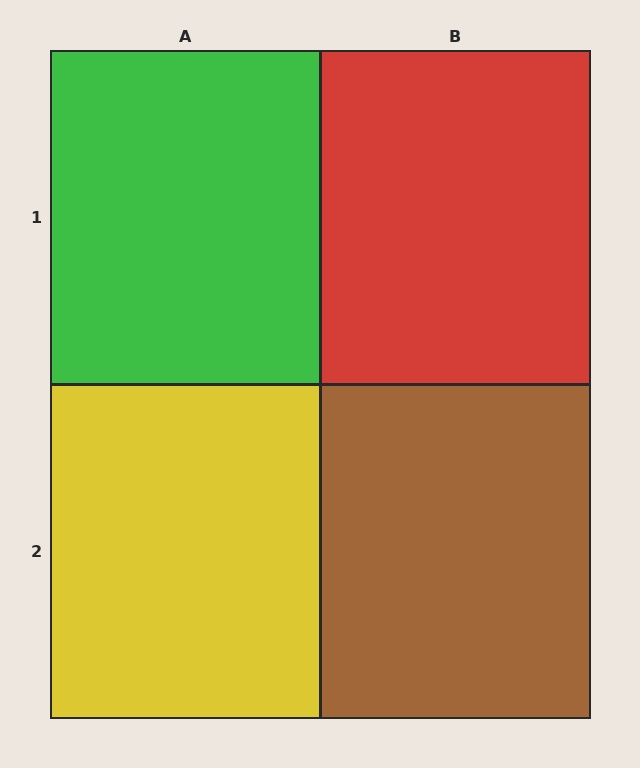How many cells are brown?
1 cell is brown.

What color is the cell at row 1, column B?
Red.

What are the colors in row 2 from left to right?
Yellow, brown.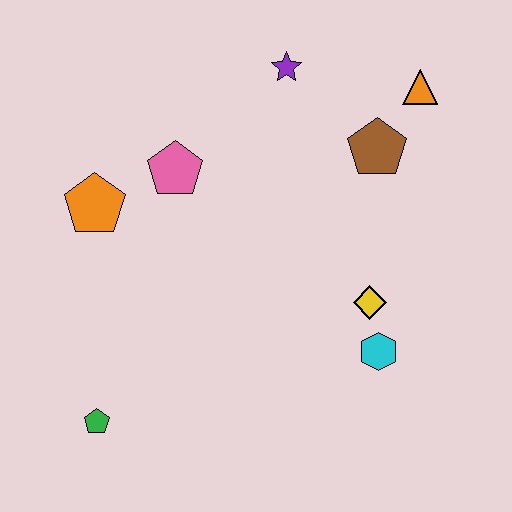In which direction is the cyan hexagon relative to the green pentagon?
The cyan hexagon is to the right of the green pentagon.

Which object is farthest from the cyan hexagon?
The orange pentagon is farthest from the cyan hexagon.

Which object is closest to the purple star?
The brown pentagon is closest to the purple star.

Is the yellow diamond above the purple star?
No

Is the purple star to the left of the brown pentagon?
Yes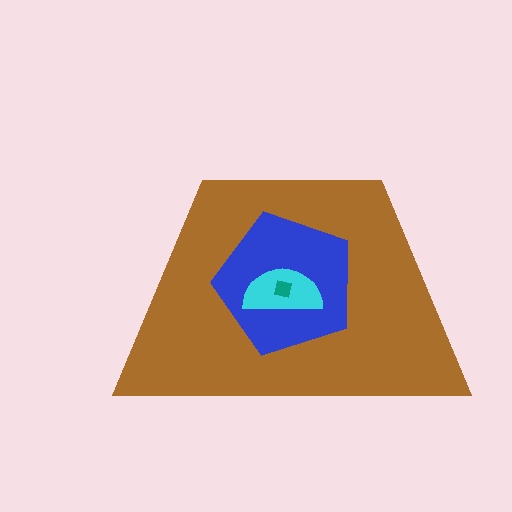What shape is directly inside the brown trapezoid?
The blue pentagon.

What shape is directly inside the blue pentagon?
The cyan semicircle.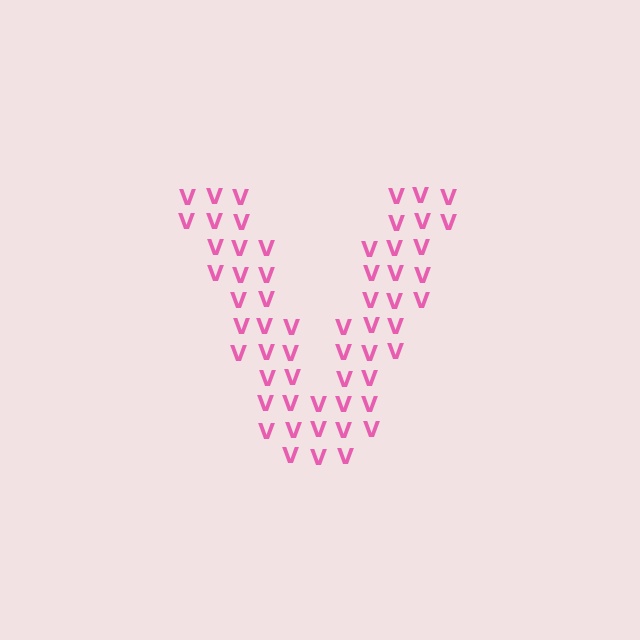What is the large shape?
The large shape is the letter V.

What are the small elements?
The small elements are letter V's.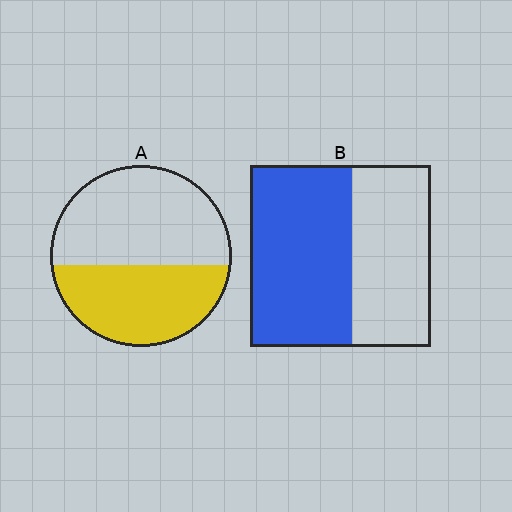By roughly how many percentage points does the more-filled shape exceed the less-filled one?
By roughly 15 percentage points (B over A).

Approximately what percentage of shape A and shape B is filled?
A is approximately 45% and B is approximately 55%.